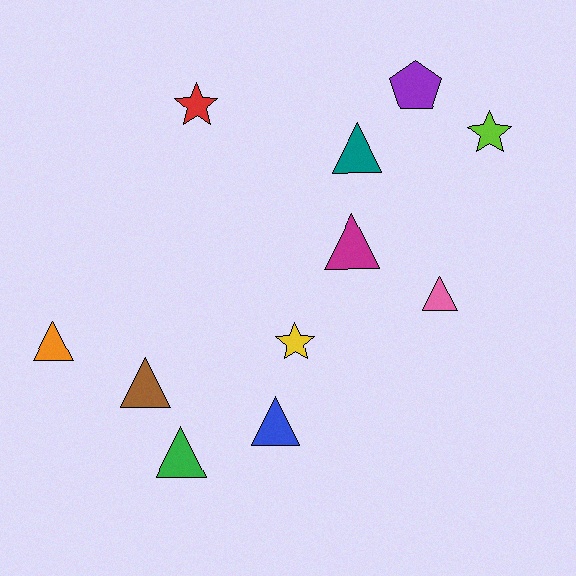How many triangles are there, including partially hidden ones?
There are 7 triangles.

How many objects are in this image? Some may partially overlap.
There are 11 objects.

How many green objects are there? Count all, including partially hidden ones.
There is 1 green object.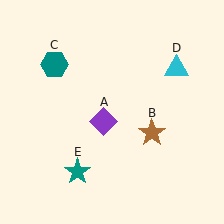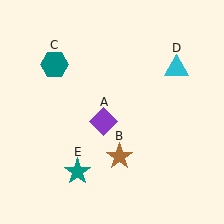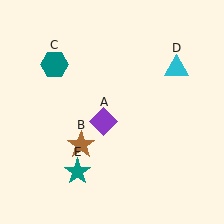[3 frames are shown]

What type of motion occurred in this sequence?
The brown star (object B) rotated clockwise around the center of the scene.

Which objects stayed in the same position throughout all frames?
Purple diamond (object A) and teal hexagon (object C) and cyan triangle (object D) and teal star (object E) remained stationary.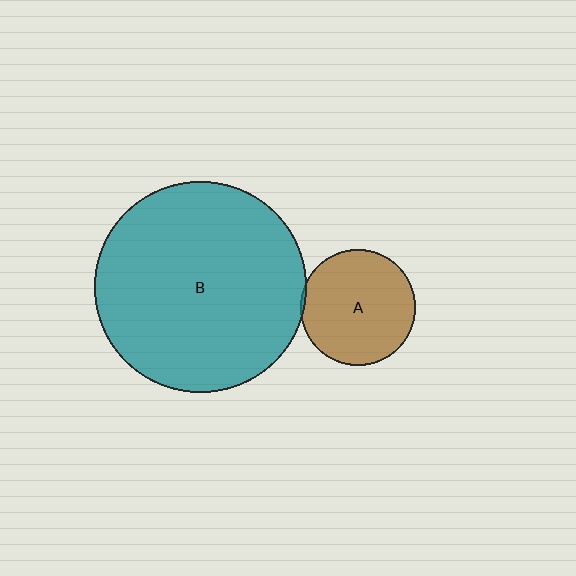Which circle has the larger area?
Circle B (teal).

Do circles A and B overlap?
Yes.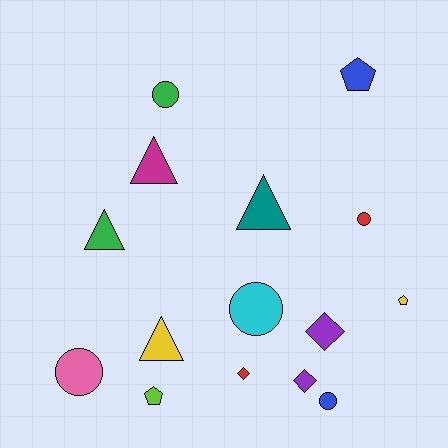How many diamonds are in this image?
There are 3 diamonds.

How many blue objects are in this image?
There are 2 blue objects.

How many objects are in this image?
There are 15 objects.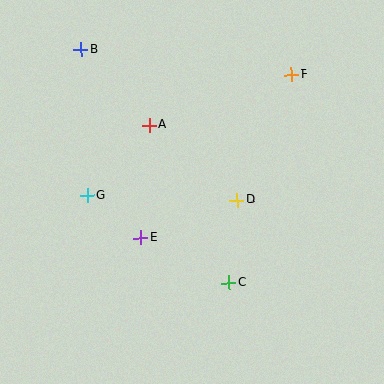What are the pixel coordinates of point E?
Point E is at (141, 238).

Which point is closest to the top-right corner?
Point F is closest to the top-right corner.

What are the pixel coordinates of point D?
Point D is at (237, 200).